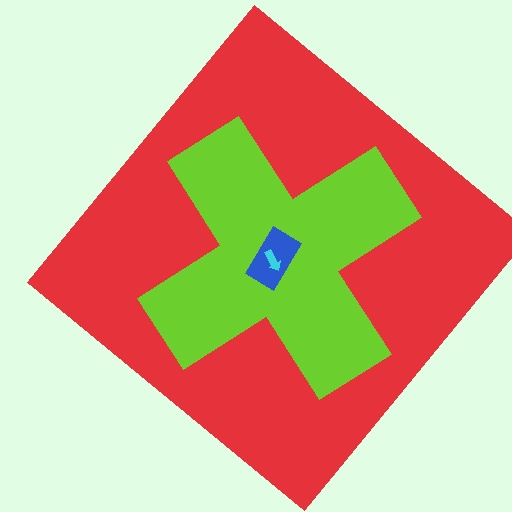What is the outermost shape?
The red diamond.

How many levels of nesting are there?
4.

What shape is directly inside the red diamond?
The lime cross.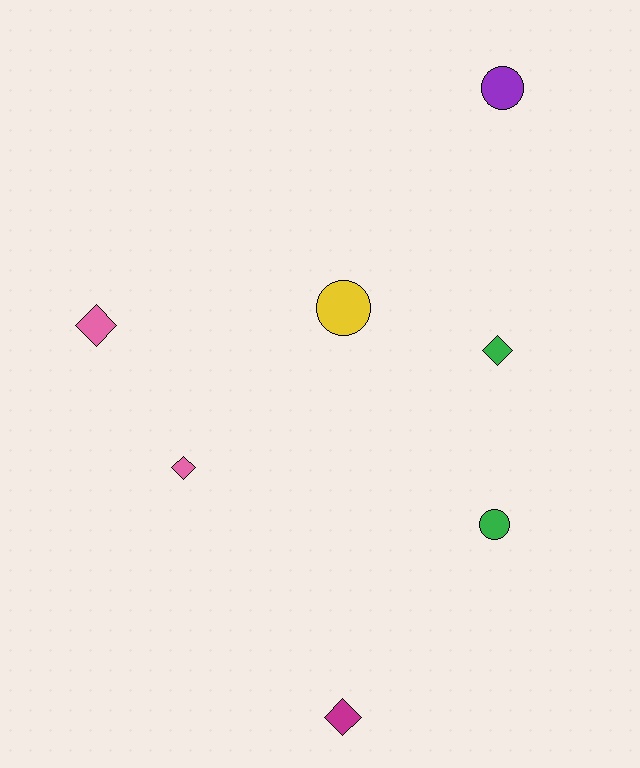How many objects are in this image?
There are 7 objects.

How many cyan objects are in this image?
There are no cyan objects.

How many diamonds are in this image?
There are 4 diamonds.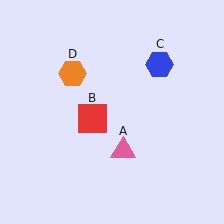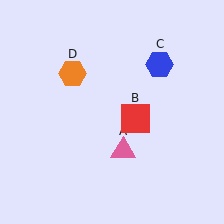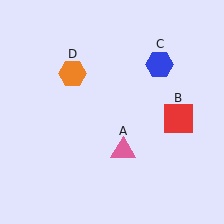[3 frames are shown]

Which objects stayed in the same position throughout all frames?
Pink triangle (object A) and blue hexagon (object C) and orange hexagon (object D) remained stationary.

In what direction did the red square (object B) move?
The red square (object B) moved right.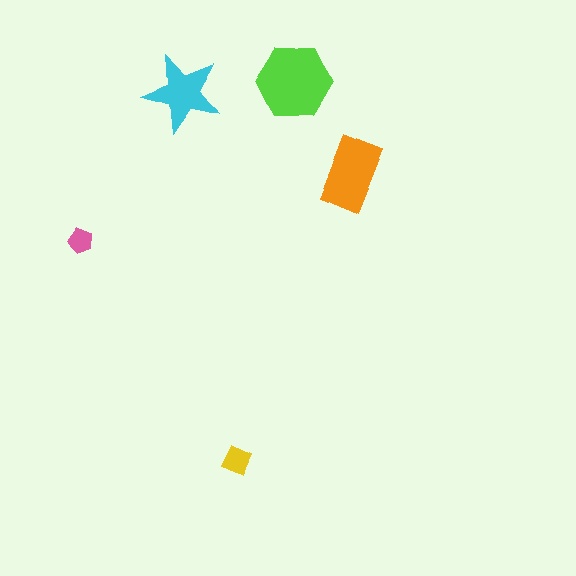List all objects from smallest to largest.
The pink pentagon, the yellow diamond, the cyan star, the orange rectangle, the lime hexagon.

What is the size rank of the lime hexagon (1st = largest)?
1st.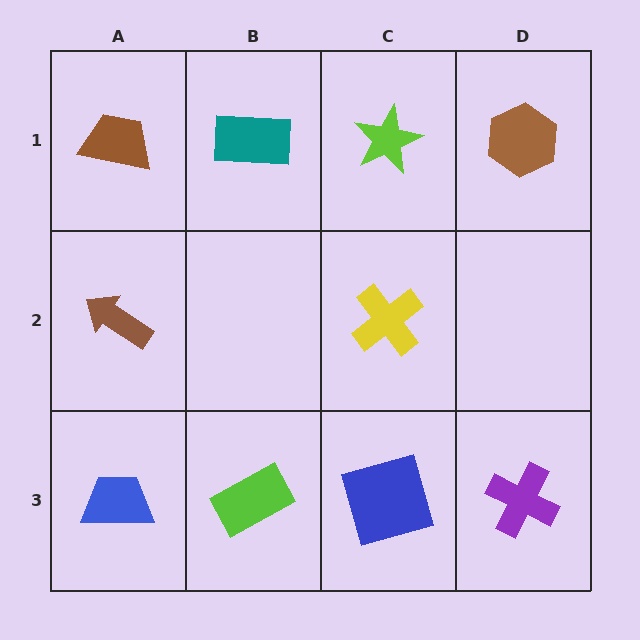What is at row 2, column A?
A brown arrow.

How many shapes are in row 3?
4 shapes.